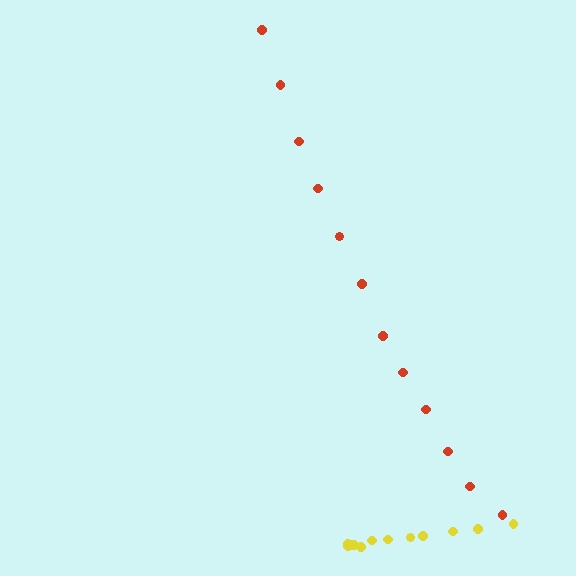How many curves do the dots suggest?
There are 2 distinct paths.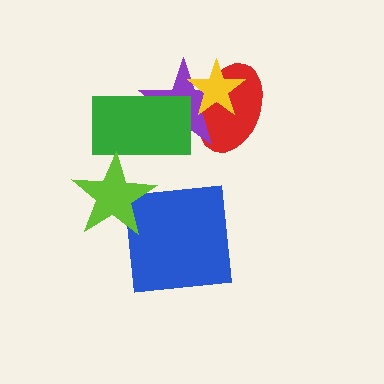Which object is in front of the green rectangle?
The lime star is in front of the green rectangle.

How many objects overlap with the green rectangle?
2 objects overlap with the green rectangle.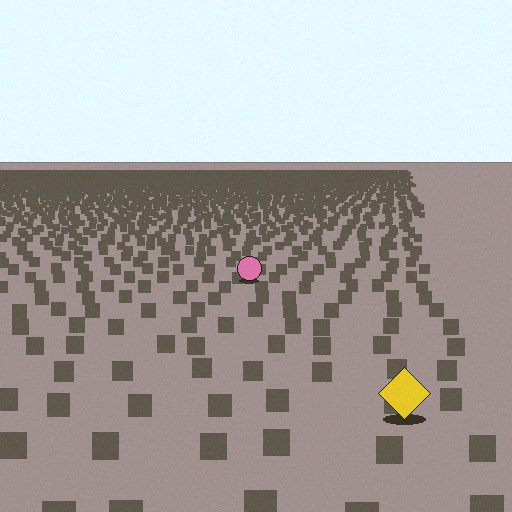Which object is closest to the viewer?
The yellow diamond is closest. The texture marks near it are larger and more spread out.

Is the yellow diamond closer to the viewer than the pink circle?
Yes. The yellow diamond is closer — you can tell from the texture gradient: the ground texture is coarser near it.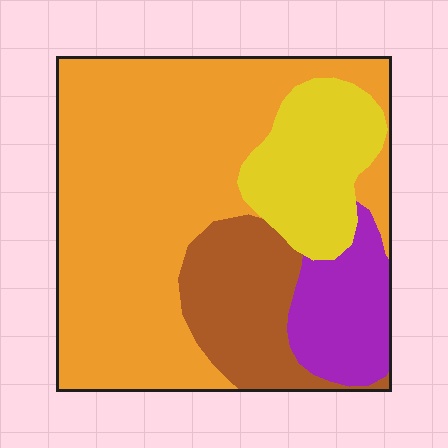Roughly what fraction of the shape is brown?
Brown takes up about one sixth (1/6) of the shape.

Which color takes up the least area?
Purple, at roughly 10%.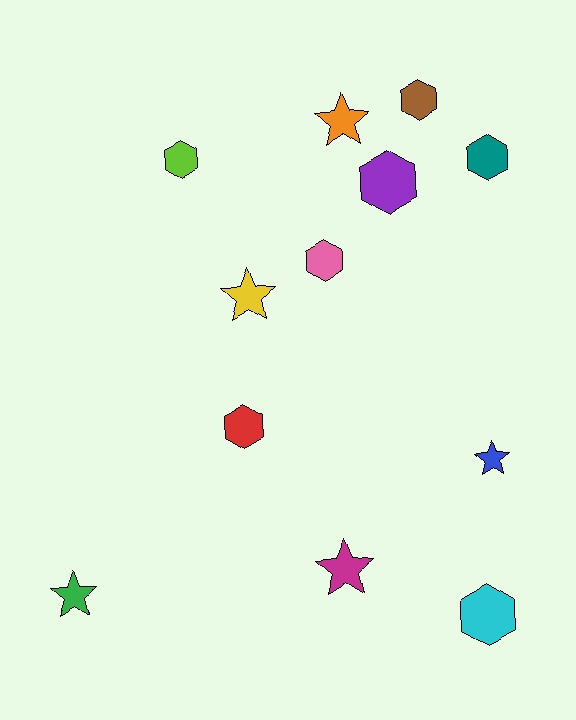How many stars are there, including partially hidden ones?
There are 5 stars.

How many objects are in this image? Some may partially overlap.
There are 12 objects.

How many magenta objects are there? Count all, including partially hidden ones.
There is 1 magenta object.